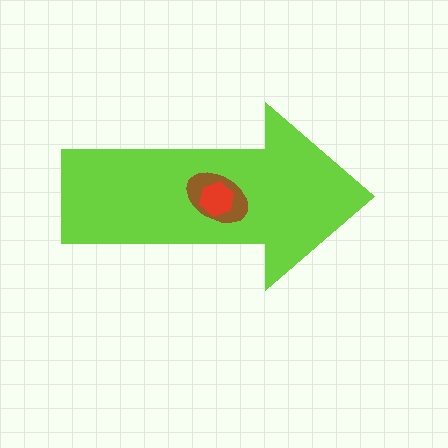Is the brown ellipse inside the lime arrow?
Yes.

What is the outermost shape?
The lime arrow.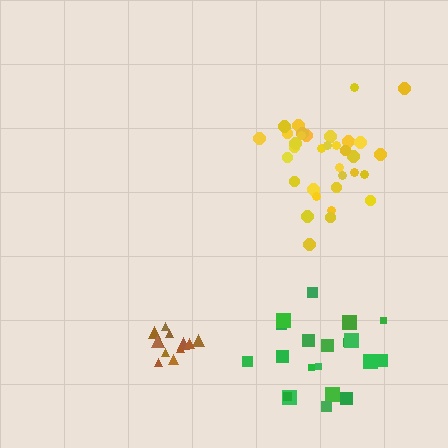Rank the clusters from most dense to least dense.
yellow, brown, green.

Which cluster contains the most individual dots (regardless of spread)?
Yellow (34).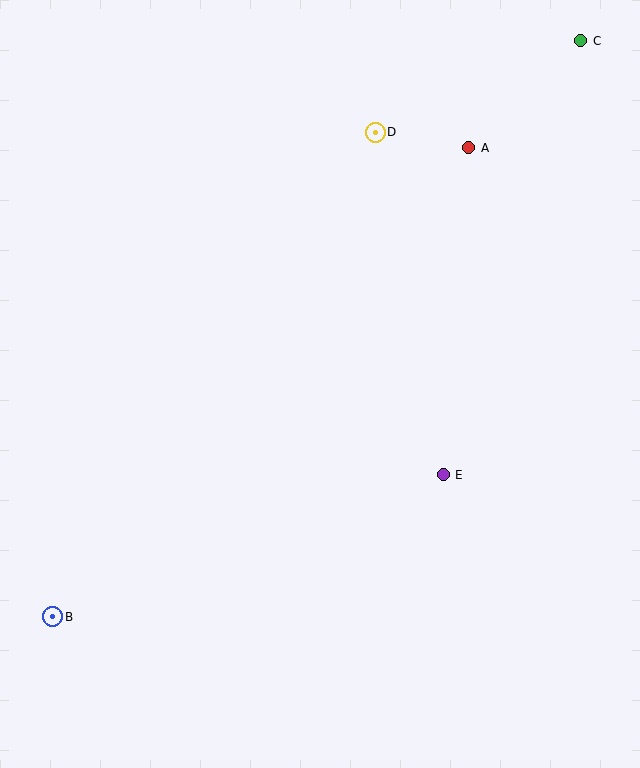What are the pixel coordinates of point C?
Point C is at (581, 41).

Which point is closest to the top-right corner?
Point C is closest to the top-right corner.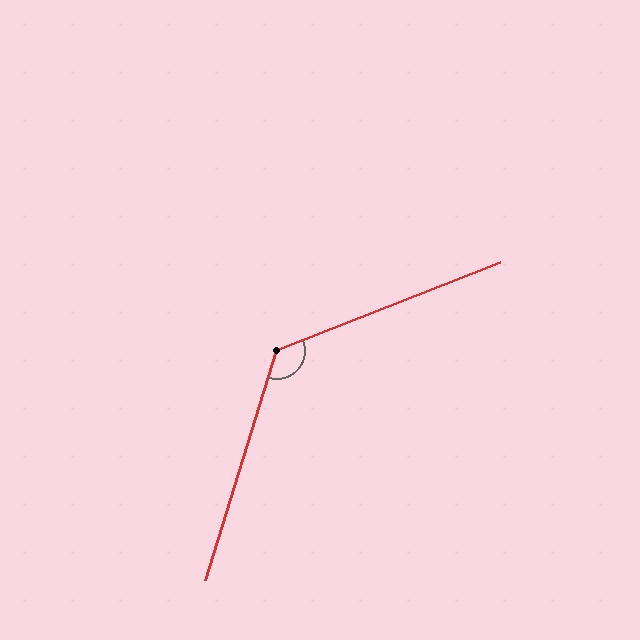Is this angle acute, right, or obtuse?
It is obtuse.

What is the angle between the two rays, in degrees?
Approximately 129 degrees.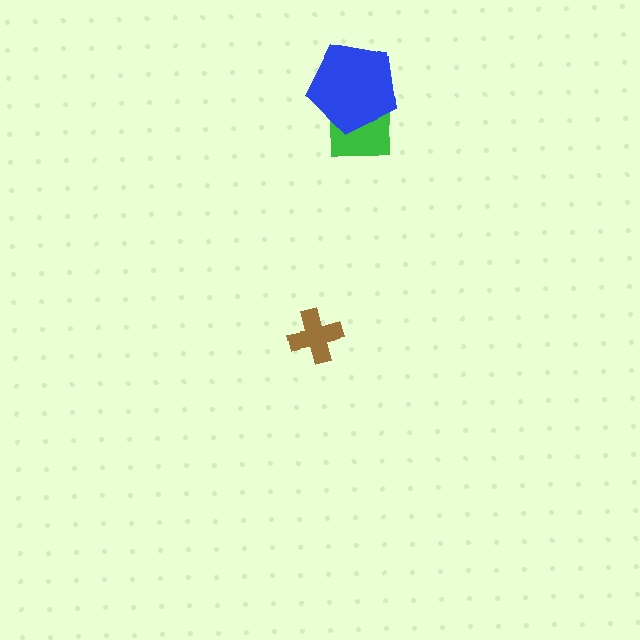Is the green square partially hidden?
Yes, it is partially covered by another shape.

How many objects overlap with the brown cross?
0 objects overlap with the brown cross.